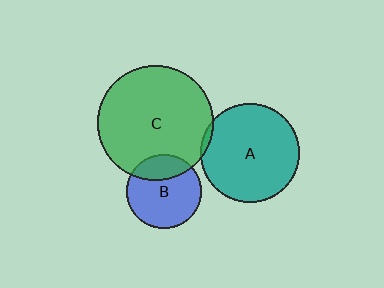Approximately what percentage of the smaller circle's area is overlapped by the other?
Approximately 5%.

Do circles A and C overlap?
Yes.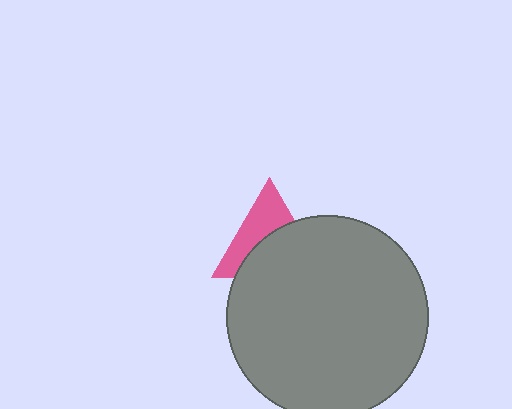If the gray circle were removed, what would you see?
You would see the complete pink triangle.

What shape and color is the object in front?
The object in front is a gray circle.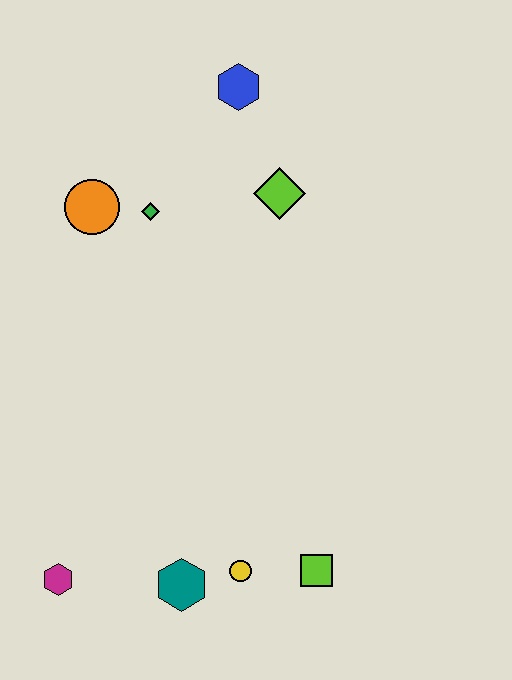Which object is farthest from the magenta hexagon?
The blue hexagon is farthest from the magenta hexagon.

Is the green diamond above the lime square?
Yes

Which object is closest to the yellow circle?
The teal hexagon is closest to the yellow circle.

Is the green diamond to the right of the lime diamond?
No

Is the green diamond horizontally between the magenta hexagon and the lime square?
Yes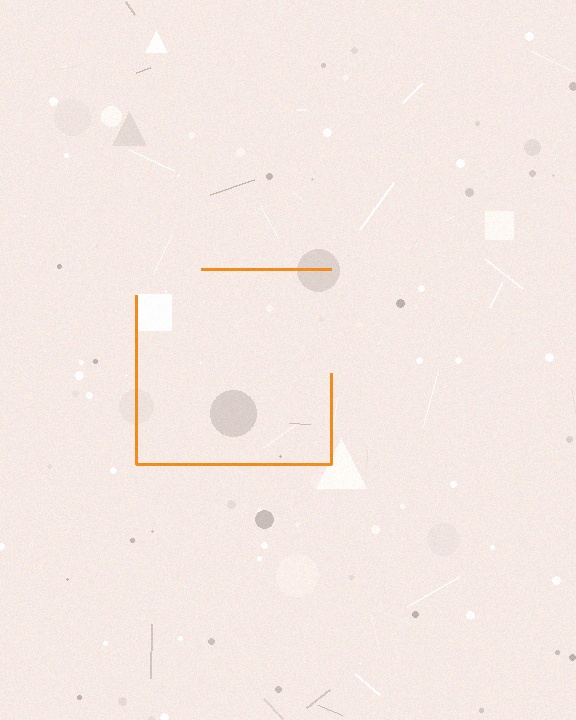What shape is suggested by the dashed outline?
The dashed outline suggests a square.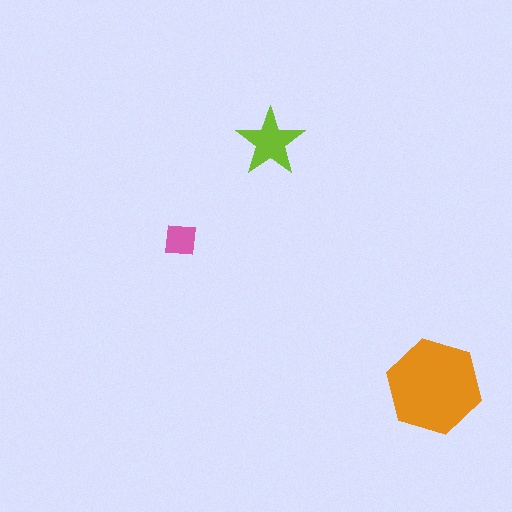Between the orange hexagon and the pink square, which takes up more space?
The orange hexagon.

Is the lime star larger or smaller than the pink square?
Larger.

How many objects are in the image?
There are 3 objects in the image.